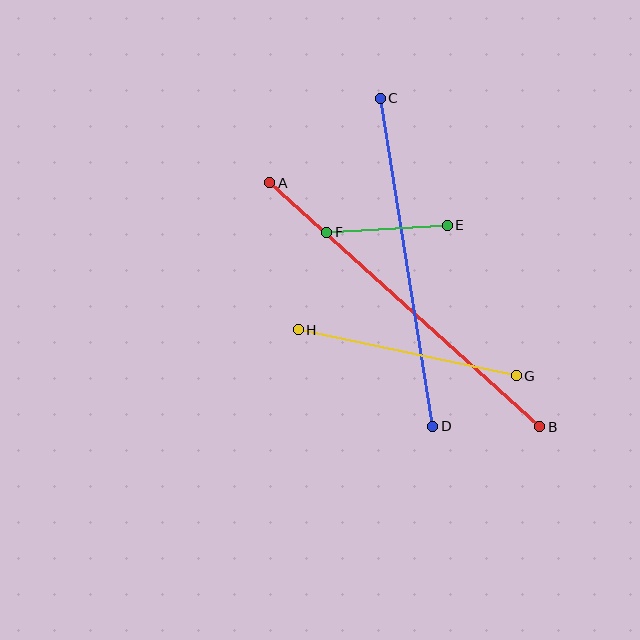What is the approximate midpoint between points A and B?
The midpoint is at approximately (405, 305) pixels.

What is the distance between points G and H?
The distance is approximately 223 pixels.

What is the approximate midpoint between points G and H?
The midpoint is at approximately (407, 353) pixels.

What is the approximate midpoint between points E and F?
The midpoint is at approximately (387, 229) pixels.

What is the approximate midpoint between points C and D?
The midpoint is at approximately (406, 262) pixels.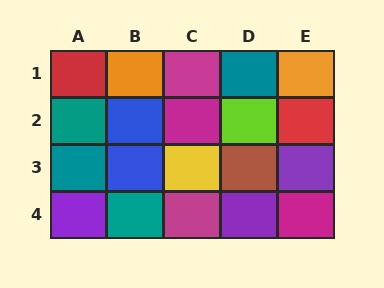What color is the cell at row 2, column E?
Red.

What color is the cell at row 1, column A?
Red.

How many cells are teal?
4 cells are teal.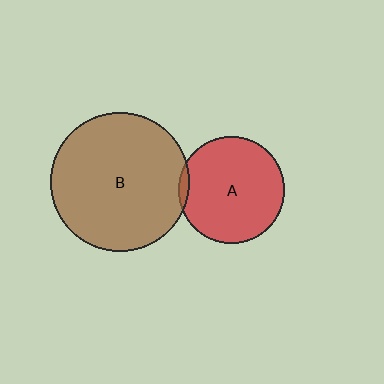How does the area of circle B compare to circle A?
Approximately 1.7 times.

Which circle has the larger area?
Circle B (brown).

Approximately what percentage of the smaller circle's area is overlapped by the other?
Approximately 5%.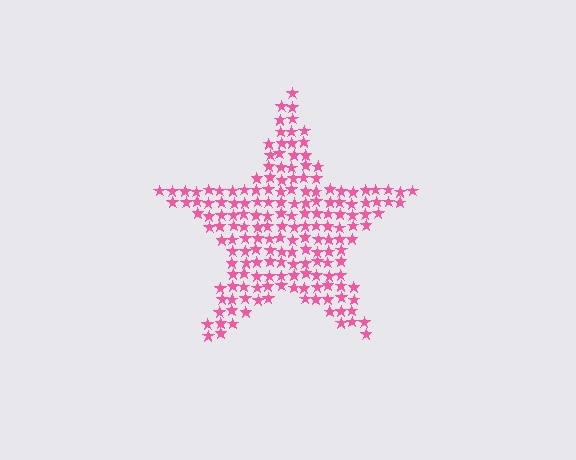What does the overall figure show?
The overall figure shows a star.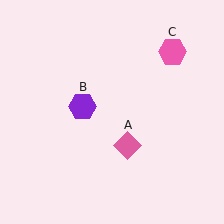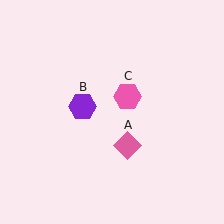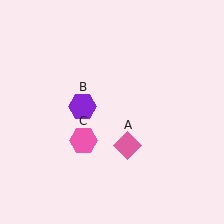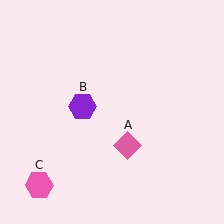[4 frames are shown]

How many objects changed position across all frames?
1 object changed position: pink hexagon (object C).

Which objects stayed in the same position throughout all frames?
Pink diamond (object A) and purple hexagon (object B) remained stationary.